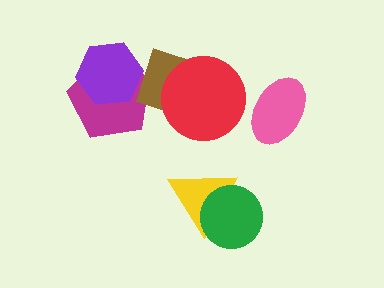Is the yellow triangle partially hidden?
Yes, it is partially covered by another shape.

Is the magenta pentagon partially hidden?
Yes, it is partially covered by another shape.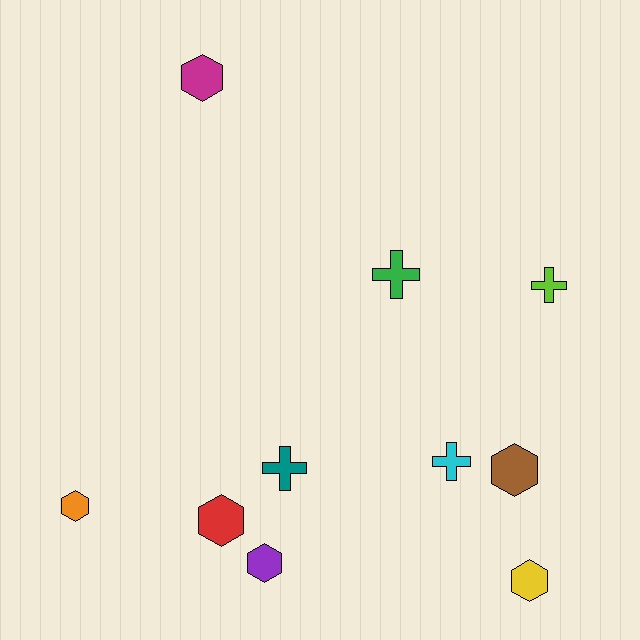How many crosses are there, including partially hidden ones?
There are 4 crosses.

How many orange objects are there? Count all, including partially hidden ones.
There is 1 orange object.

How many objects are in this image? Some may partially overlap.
There are 10 objects.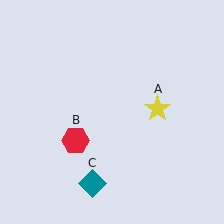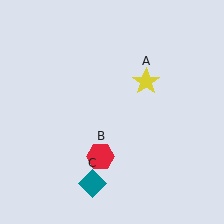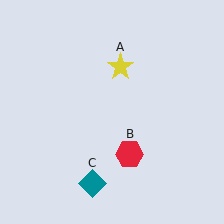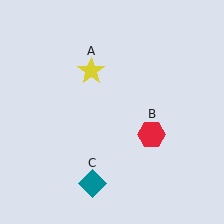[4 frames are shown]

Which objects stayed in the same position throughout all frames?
Teal diamond (object C) remained stationary.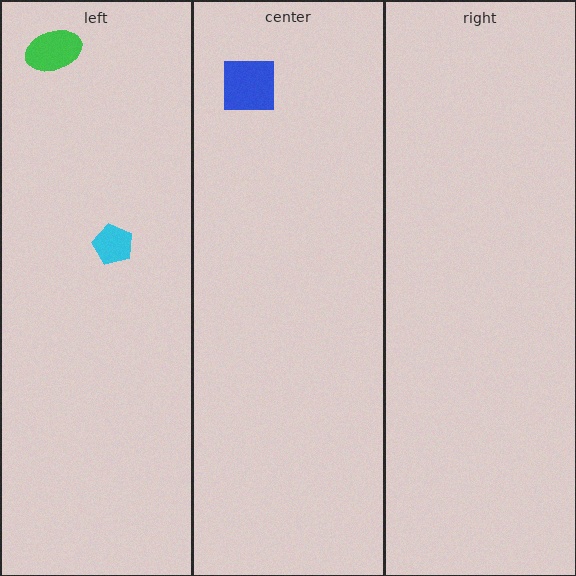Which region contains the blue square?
The center region.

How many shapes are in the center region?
1.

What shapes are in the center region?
The blue square.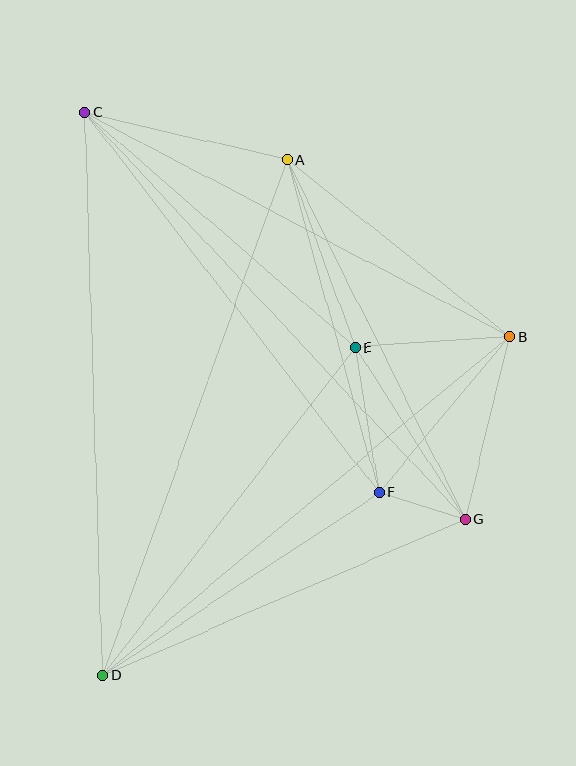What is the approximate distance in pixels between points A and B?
The distance between A and B is approximately 284 pixels.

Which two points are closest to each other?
Points F and G are closest to each other.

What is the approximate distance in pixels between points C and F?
The distance between C and F is approximately 481 pixels.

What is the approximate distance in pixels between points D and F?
The distance between D and F is approximately 331 pixels.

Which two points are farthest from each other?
Points C and D are farthest from each other.